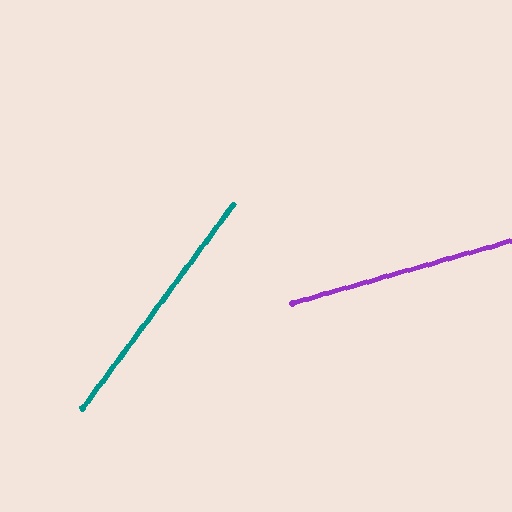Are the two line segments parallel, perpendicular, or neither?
Neither parallel nor perpendicular — they differ by about 38°.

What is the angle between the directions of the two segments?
Approximately 38 degrees.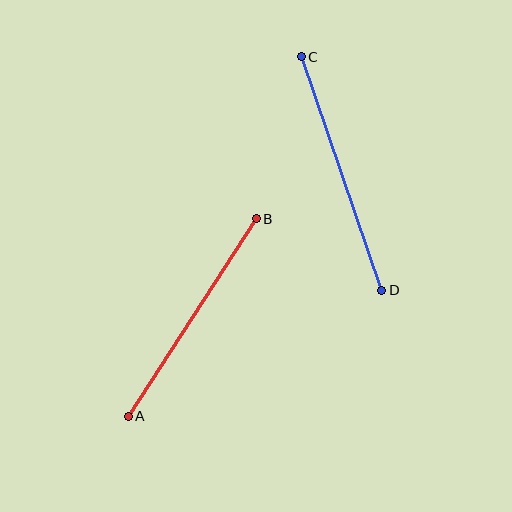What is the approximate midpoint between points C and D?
The midpoint is at approximately (342, 173) pixels.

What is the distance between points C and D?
The distance is approximately 247 pixels.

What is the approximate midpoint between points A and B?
The midpoint is at approximately (192, 317) pixels.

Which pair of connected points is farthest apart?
Points C and D are farthest apart.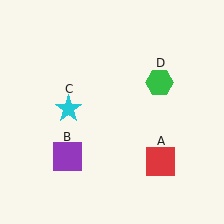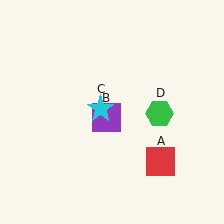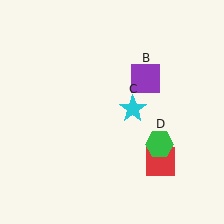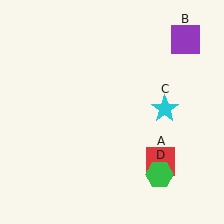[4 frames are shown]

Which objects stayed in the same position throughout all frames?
Red square (object A) remained stationary.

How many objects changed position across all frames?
3 objects changed position: purple square (object B), cyan star (object C), green hexagon (object D).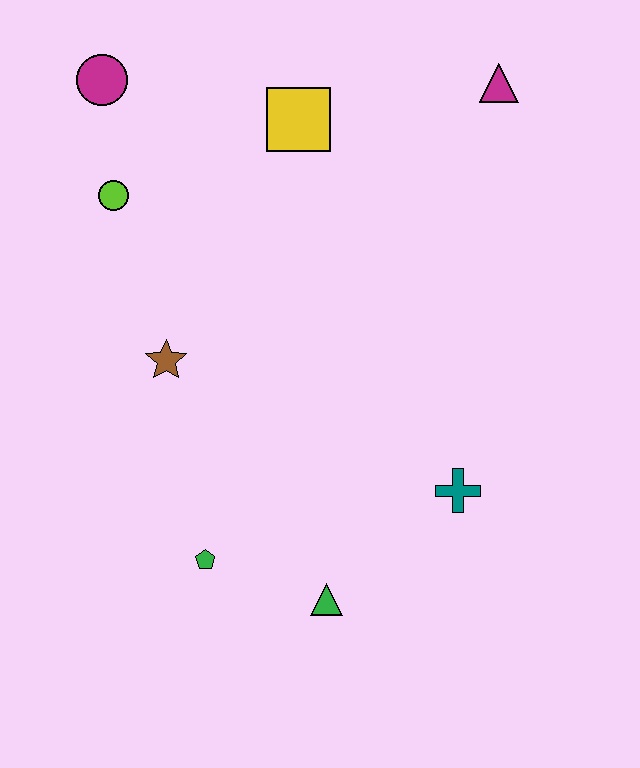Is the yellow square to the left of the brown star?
No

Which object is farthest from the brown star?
The magenta triangle is farthest from the brown star.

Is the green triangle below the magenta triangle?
Yes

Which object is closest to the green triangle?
The green pentagon is closest to the green triangle.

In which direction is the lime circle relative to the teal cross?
The lime circle is to the left of the teal cross.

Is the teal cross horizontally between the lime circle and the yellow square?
No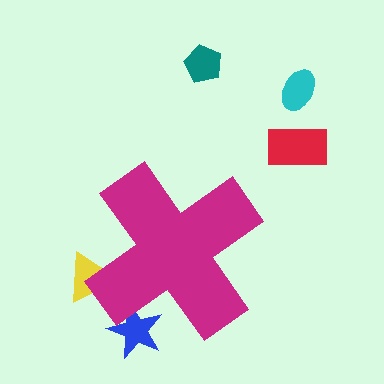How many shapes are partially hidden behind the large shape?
2 shapes are partially hidden.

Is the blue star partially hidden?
Yes, the blue star is partially hidden behind the magenta cross.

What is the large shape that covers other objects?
A magenta cross.